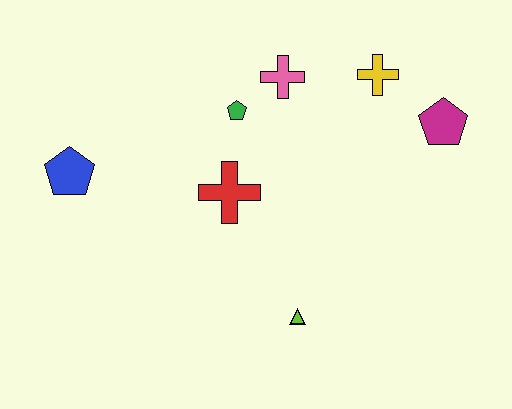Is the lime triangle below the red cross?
Yes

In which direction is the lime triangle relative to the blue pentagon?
The lime triangle is to the right of the blue pentagon.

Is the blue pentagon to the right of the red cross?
No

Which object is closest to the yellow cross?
The magenta pentagon is closest to the yellow cross.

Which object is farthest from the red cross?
The magenta pentagon is farthest from the red cross.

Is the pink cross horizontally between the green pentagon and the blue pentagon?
No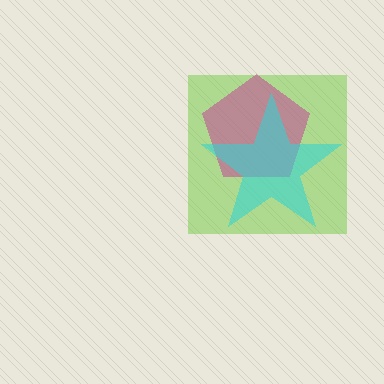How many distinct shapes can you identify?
There are 3 distinct shapes: a lime square, a magenta pentagon, a cyan star.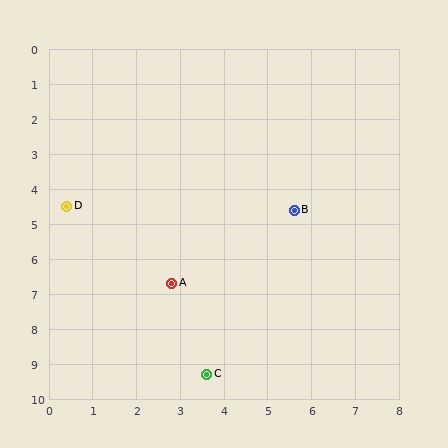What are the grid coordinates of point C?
Point C is at approximately (3.6, 9.3).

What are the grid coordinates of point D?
Point D is at approximately (0.4, 4.5).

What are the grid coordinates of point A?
Point A is at approximately (2.8, 6.7).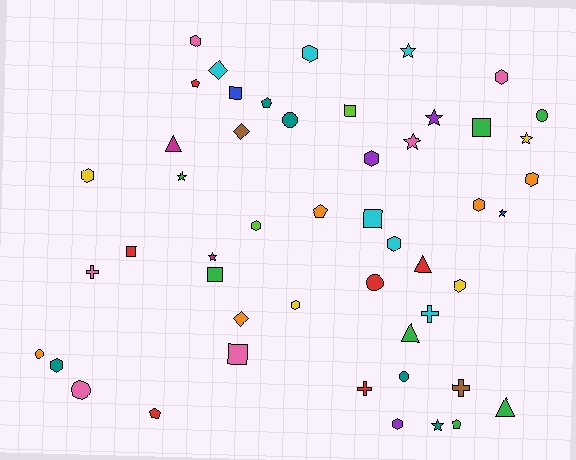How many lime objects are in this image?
There are 2 lime objects.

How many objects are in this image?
There are 50 objects.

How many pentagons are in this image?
There are 5 pentagons.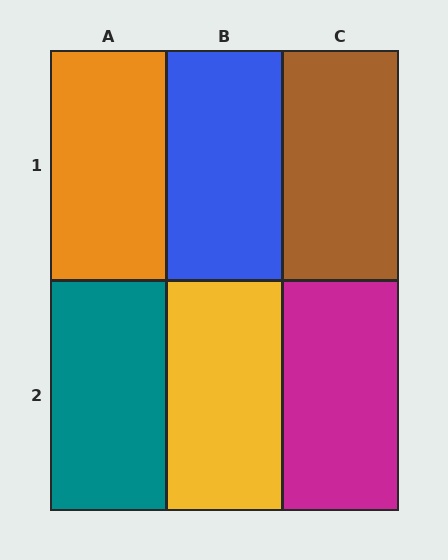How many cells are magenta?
1 cell is magenta.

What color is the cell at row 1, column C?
Brown.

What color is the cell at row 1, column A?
Orange.